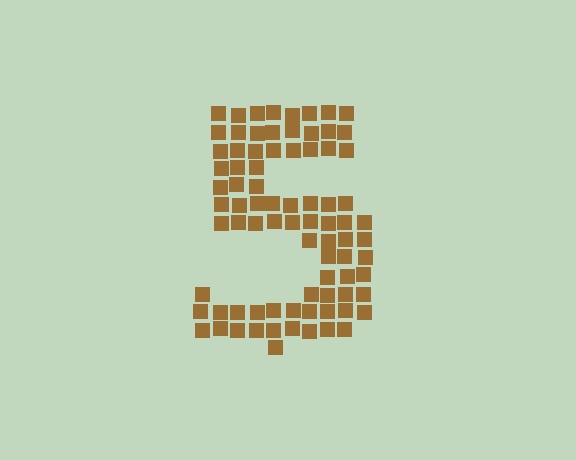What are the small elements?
The small elements are squares.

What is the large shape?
The large shape is the digit 5.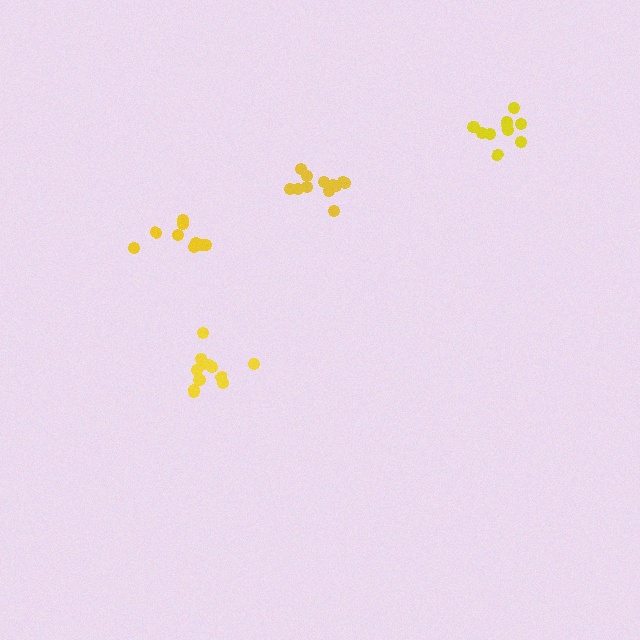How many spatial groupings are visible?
There are 4 spatial groupings.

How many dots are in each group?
Group 1: 12 dots, Group 2: 12 dots, Group 3: 10 dots, Group 4: 9 dots (43 total).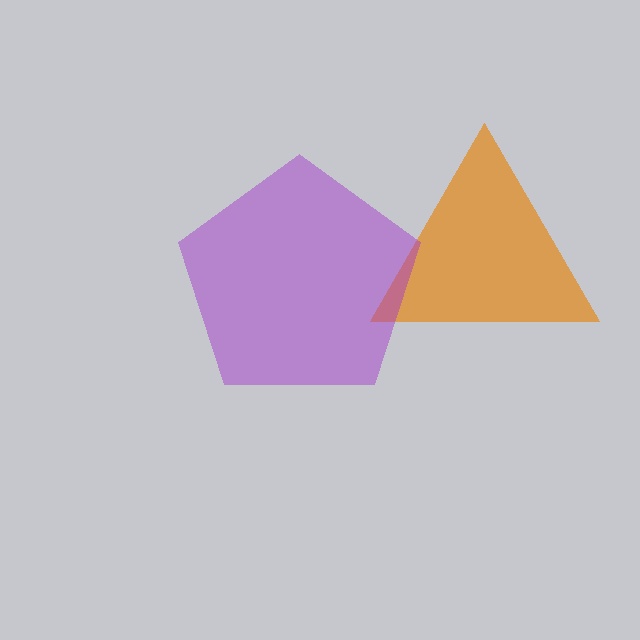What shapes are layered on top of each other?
The layered shapes are: an orange triangle, a purple pentagon.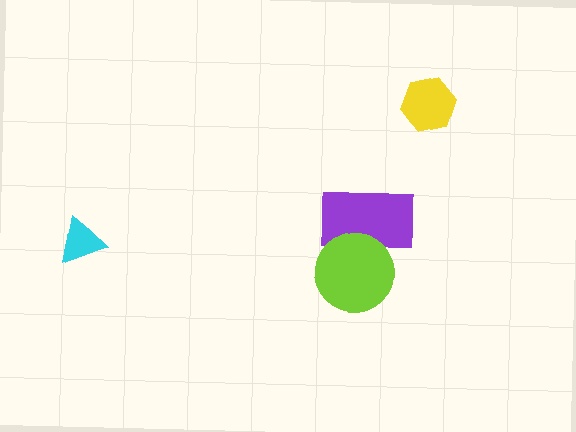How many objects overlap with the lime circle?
1 object overlaps with the lime circle.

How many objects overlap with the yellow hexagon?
0 objects overlap with the yellow hexagon.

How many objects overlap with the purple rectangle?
1 object overlaps with the purple rectangle.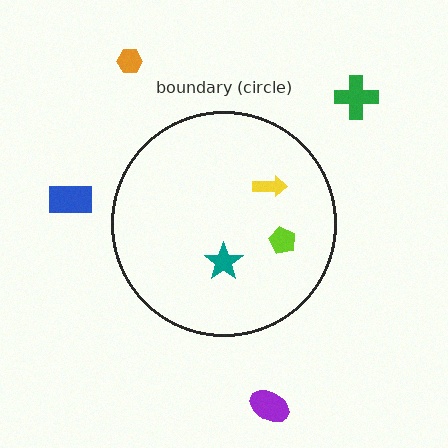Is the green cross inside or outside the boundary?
Outside.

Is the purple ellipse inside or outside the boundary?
Outside.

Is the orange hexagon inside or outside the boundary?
Outside.